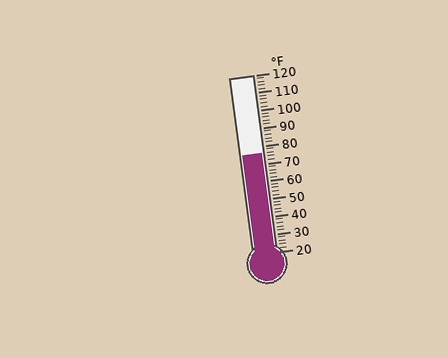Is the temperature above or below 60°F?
The temperature is above 60°F.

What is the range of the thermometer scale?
The thermometer scale ranges from 20°F to 120°F.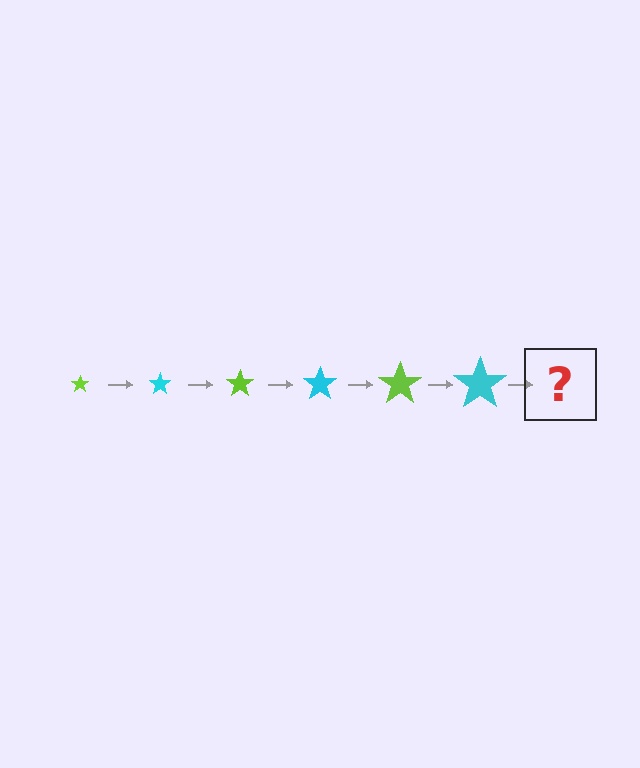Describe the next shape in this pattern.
It should be a lime star, larger than the previous one.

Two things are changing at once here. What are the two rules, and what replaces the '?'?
The two rules are that the star grows larger each step and the color cycles through lime and cyan. The '?' should be a lime star, larger than the previous one.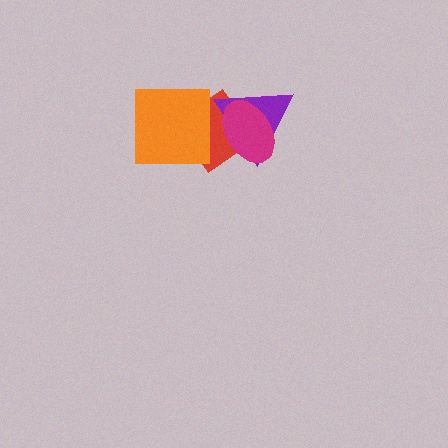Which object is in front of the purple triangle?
The magenta ellipse is in front of the purple triangle.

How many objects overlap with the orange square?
1 object overlaps with the orange square.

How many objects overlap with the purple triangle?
2 objects overlap with the purple triangle.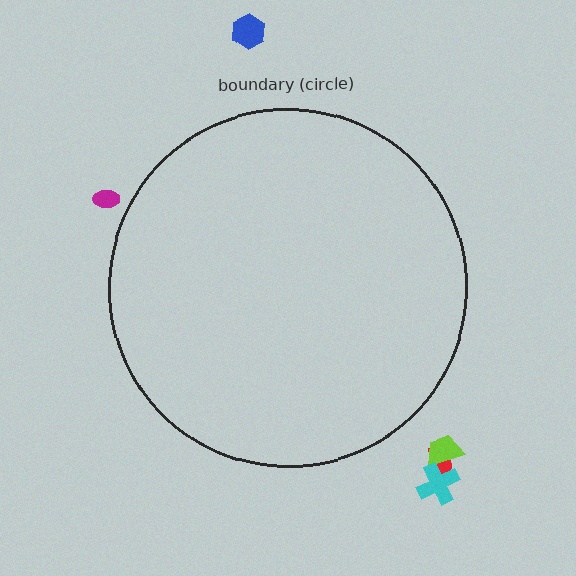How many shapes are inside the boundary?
0 inside, 5 outside.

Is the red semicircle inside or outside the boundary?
Outside.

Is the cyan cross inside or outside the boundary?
Outside.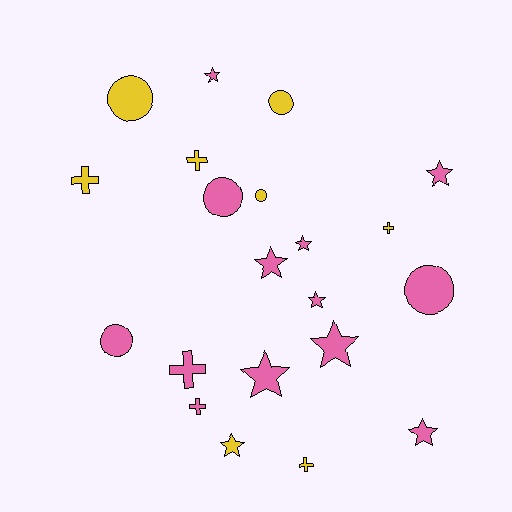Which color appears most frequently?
Pink, with 13 objects.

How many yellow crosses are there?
There are 4 yellow crosses.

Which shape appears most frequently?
Star, with 9 objects.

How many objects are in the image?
There are 21 objects.